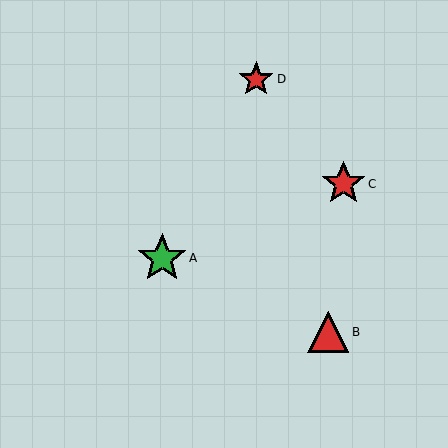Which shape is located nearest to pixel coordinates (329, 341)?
The red triangle (labeled B) at (328, 332) is nearest to that location.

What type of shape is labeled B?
Shape B is a red triangle.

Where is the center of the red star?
The center of the red star is at (256, 79).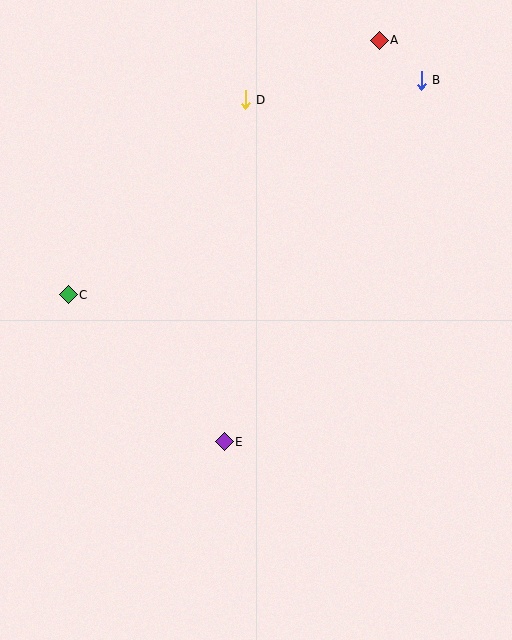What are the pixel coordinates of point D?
Point D is at (245, 100).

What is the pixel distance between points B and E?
The distance between B and E is 412 pixels.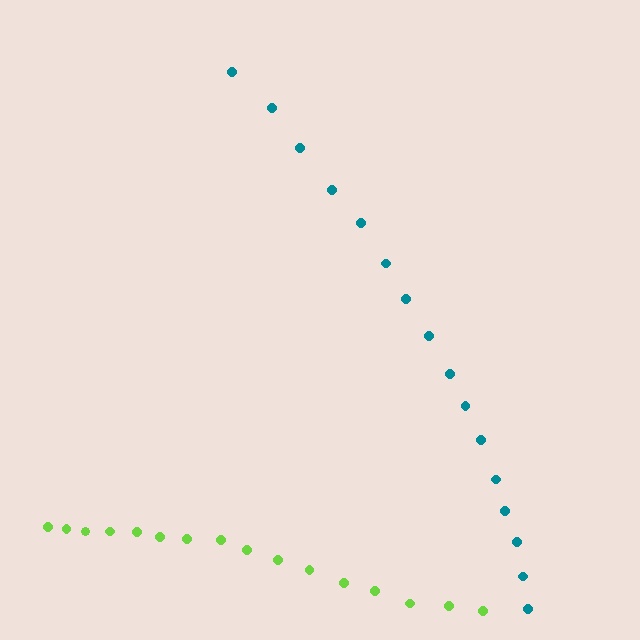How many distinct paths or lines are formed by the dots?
There are 2 distinct paths.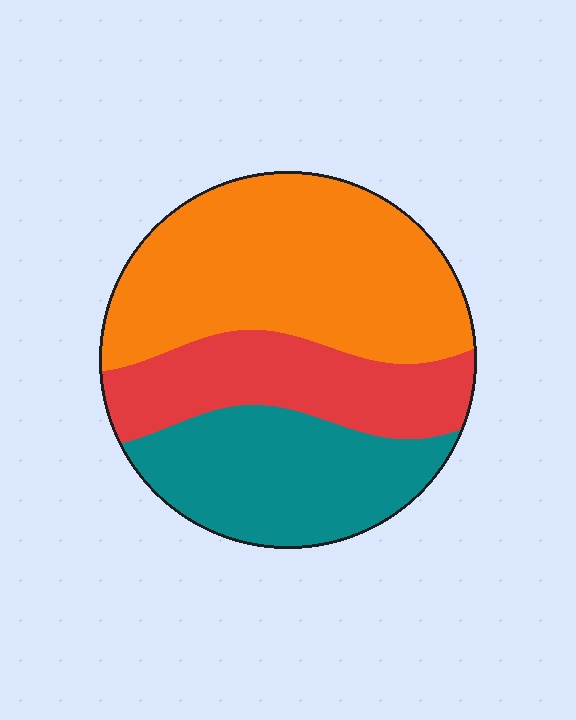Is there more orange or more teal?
Orange.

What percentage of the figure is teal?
Teal takes up between a sixth and a third of the figure.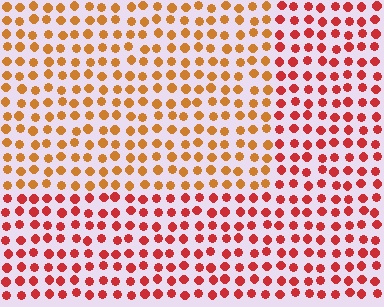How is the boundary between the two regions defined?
The boundary is defined purely by a slight shift in hue (about 33 degrees). Spacing, size, and orientation are identical on both sides.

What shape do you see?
I see a rectangle.